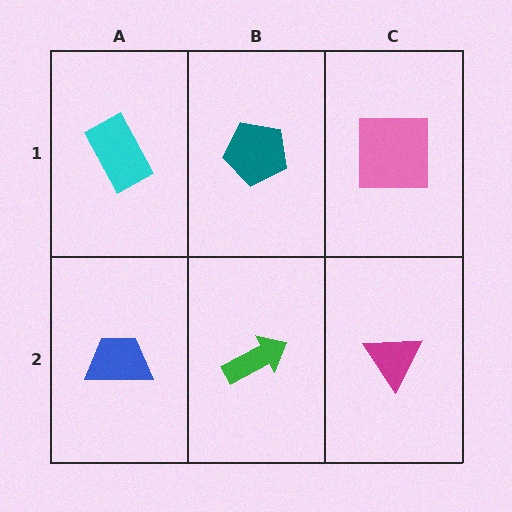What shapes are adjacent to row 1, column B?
A green arrow (row 2, column B), a cyan rectangle (row 1, column A), a pink square (row 1, column C).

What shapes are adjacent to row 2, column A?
A cyan rectangle (row 1, column A), a green arrow (row 2, column B).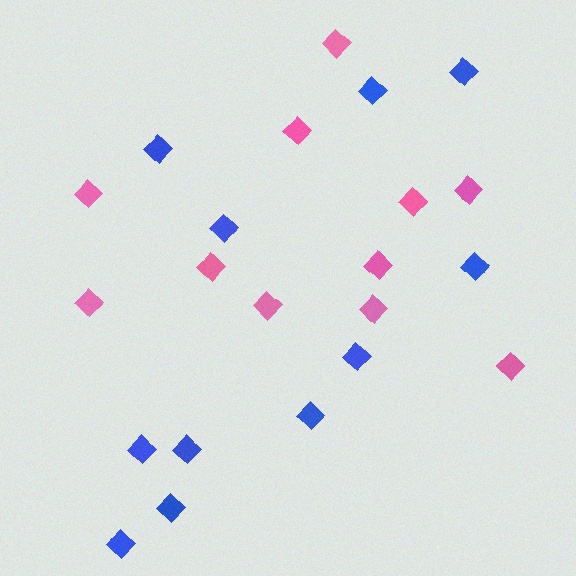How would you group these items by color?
There are 2 groups: one group of pink diamonds (11) and one group of blue diamonds (11).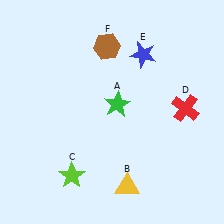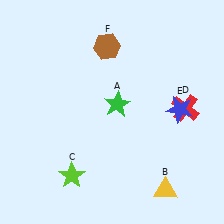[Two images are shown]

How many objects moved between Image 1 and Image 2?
2 objects moved between the two images.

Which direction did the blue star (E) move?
The blue star (E) moved down.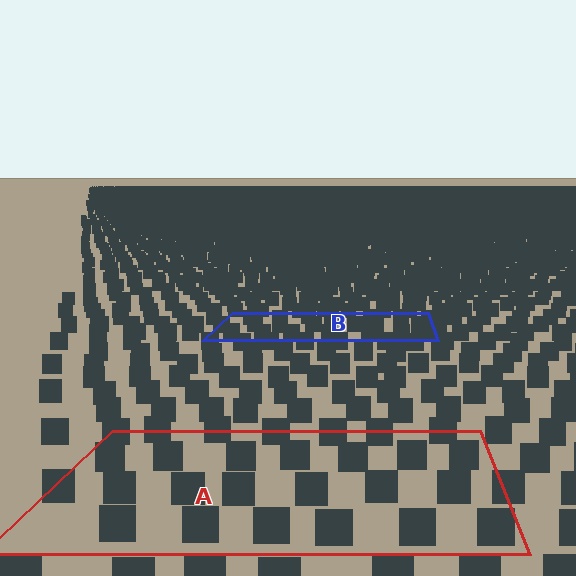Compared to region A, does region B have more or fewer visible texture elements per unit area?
Region B has more texture elements per unit area — they are packed more densely because it is farther away.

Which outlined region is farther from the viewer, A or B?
Region B is farther from the viewer — the texture elements inside it appear smaller and more densely packed.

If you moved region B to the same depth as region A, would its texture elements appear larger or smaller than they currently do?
They would appear larger. At a closer depth, the same texture elements are projected at a bigger on-screen size.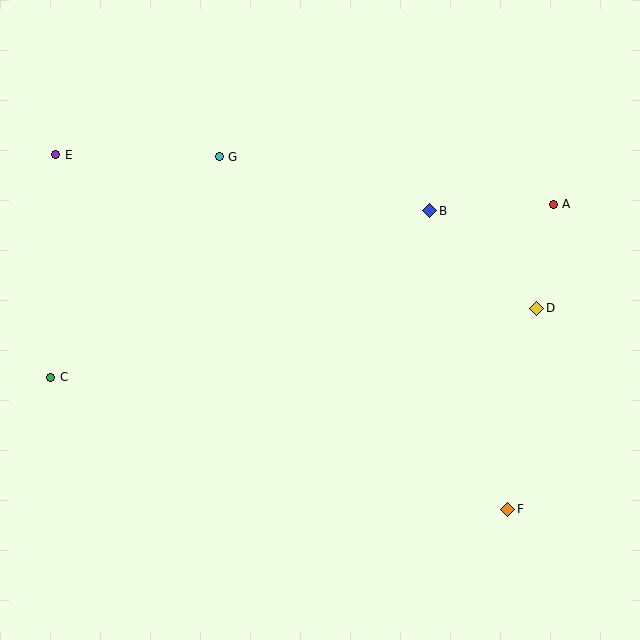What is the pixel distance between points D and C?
The distance between D and C is 491 pixels.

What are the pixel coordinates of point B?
Point B is at (430, 211).